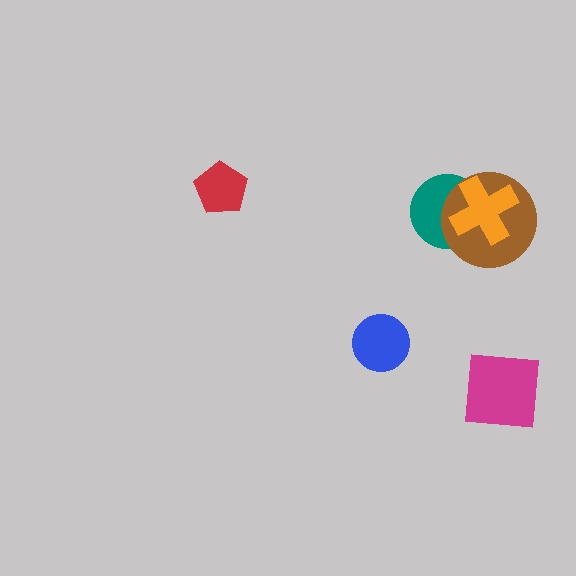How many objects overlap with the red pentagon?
0 objects overlap with the red pentagon.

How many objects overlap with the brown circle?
2 objects overlap with the brown circle.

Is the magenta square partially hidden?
No, no other shape covers it.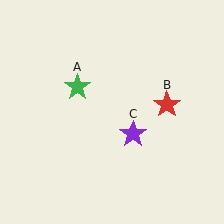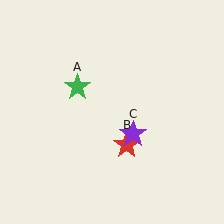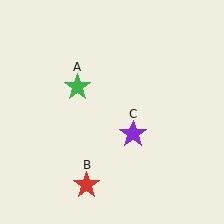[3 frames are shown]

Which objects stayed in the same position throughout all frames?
Green star (object A) and purple star (object C) remained stationary.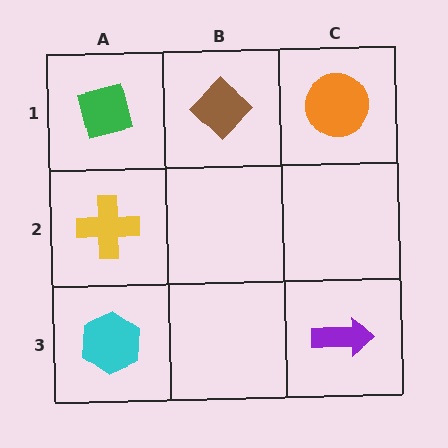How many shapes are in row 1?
3 shapes.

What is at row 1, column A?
A green square.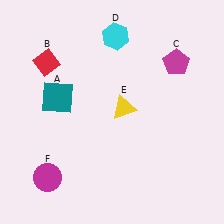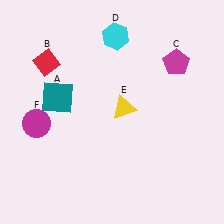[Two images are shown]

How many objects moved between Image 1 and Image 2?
1 object moved between the two images.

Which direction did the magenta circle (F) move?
The magenta circle (F) moved up.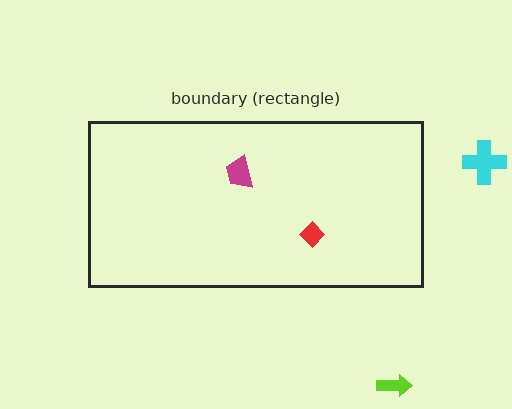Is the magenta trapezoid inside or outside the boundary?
Inside.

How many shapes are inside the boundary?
2 inside, 2 outside.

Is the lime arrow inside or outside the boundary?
Outside.